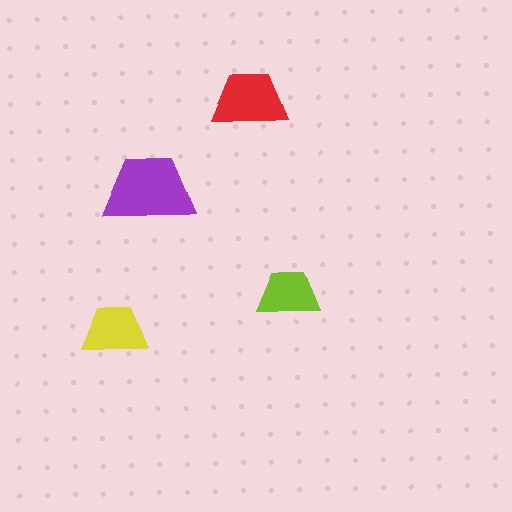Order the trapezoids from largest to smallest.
the purple one, the red one, the yellow one, the lime one.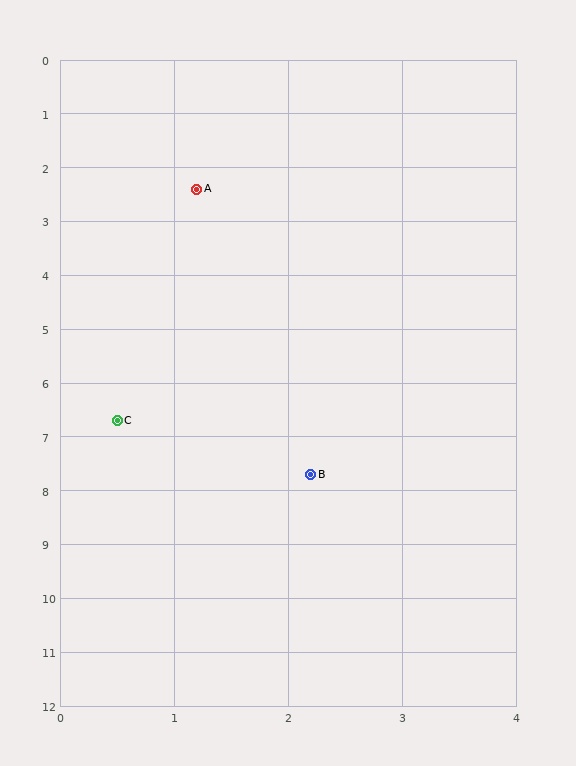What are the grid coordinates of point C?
Point C is at approximately (0.5, 6.7).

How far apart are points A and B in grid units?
Points A and B are about 5.4 grid units apart.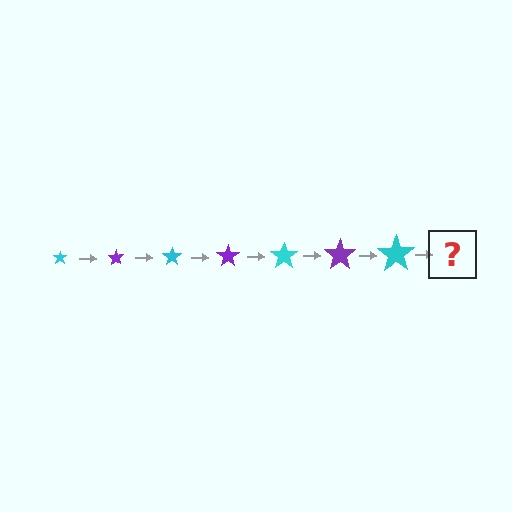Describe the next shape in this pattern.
It should be a purple star, larger than the previous one.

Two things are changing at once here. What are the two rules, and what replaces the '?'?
The two rules are that the star grows larger each step and the color cycles through cyan and purple. The '?' should be a purple star, larger than the previous one.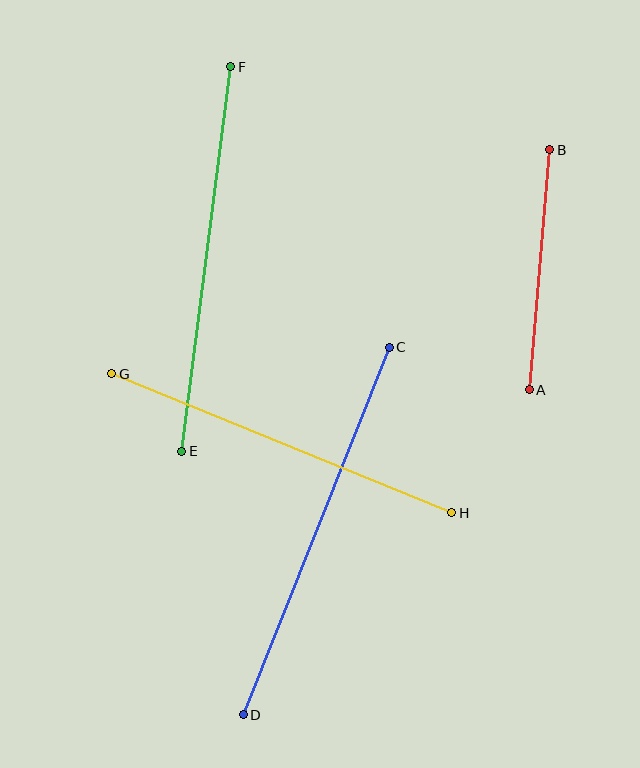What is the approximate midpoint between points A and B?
The midpoint is at approximately (539, 270) pixels.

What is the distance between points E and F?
The distance is approximately 388 pixels.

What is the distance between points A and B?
The distance is approximately 241 pixels.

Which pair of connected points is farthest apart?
Points C and D are farthest apart.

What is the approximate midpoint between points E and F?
The midpoint is at approximately (206, 259) pixels.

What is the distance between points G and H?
The distance is approximately 367 pixels.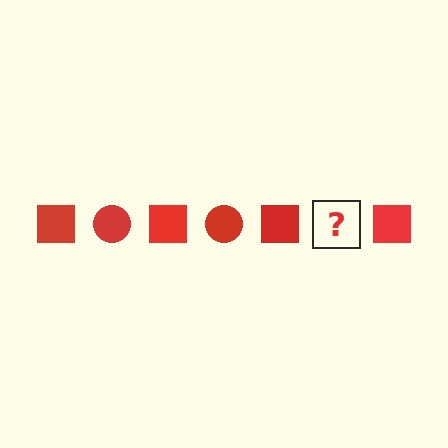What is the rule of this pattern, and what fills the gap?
The rule is that the pattern cycles through square, circle shapes in red. The gap should be filled with a red circle.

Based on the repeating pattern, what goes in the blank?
The blank should be a red circle.